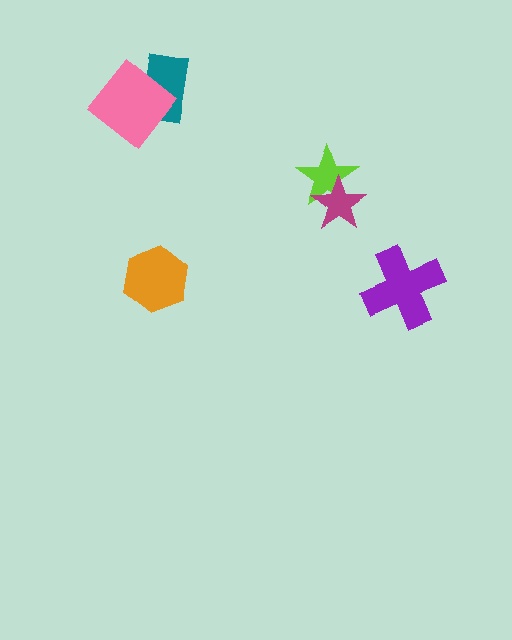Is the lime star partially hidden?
Yes, it is partially covered by another shape.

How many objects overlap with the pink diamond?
1 object overlaps with the pink diamond.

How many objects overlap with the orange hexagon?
0 objects overlap with the orange hexagon.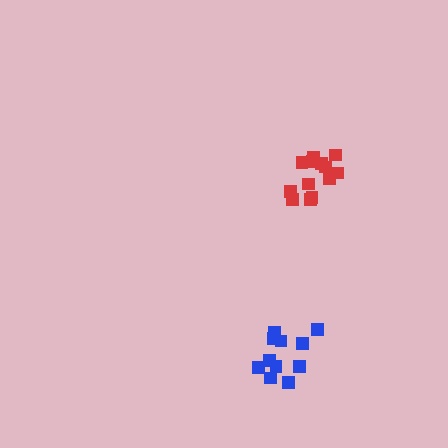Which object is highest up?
The red cluster is topmost.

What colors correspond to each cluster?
The clusters are colored: red, blue.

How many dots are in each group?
Group 1: 14 dots, Group 2: 11 dots (25 total).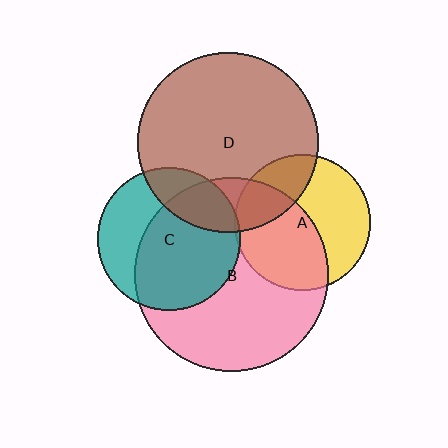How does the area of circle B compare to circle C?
Approximately 1.9 times.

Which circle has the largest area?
Circle B (pink).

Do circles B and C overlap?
Yes.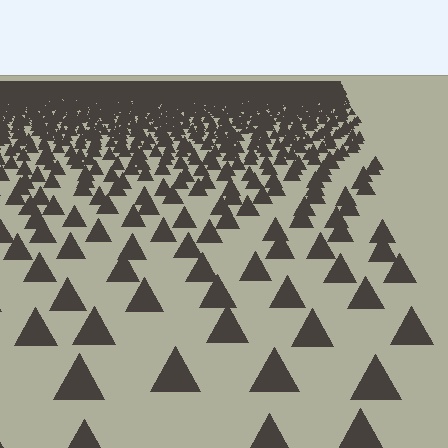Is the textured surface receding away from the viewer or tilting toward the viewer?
The surface is receding away from the viewer. Texture elements get smaller and denser toward the top.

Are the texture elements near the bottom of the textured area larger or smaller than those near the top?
Larger. Near the bottom, elements are closer to the viewer and appear at a bigger on-screen size.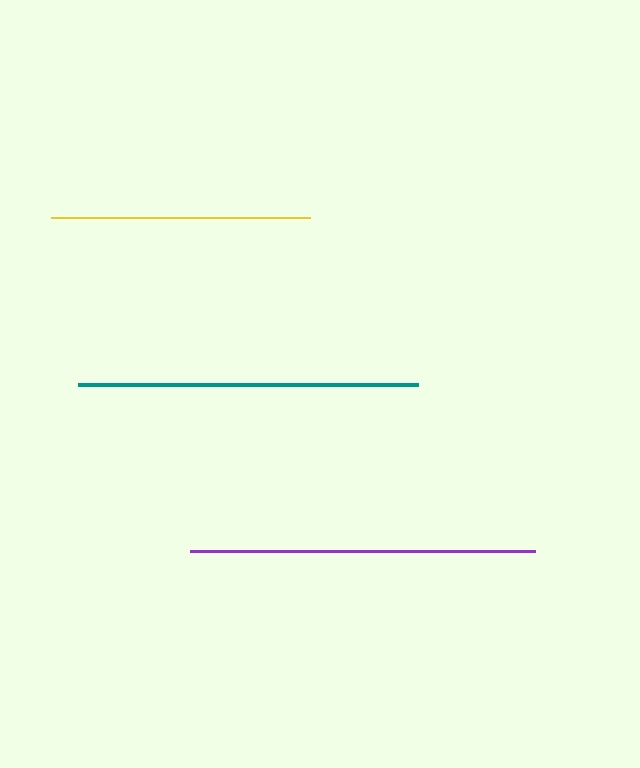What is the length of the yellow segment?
The yellow segment is approximately 259 pixels long.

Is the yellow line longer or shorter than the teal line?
The teal line is longer than the yellow line.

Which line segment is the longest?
The purple line is the longest at approximately 345 pixels.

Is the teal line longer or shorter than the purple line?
The purple line is longer than the teal line.